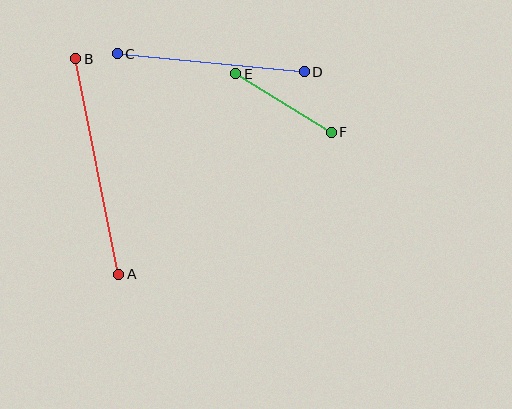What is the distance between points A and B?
The distance is approximately 219 pixels.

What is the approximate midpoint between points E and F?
The midpoint is at approximately (284, 103) pixels.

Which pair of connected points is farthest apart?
Points A and B are farthest apart.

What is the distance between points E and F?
The distance is approximately 112 pixels.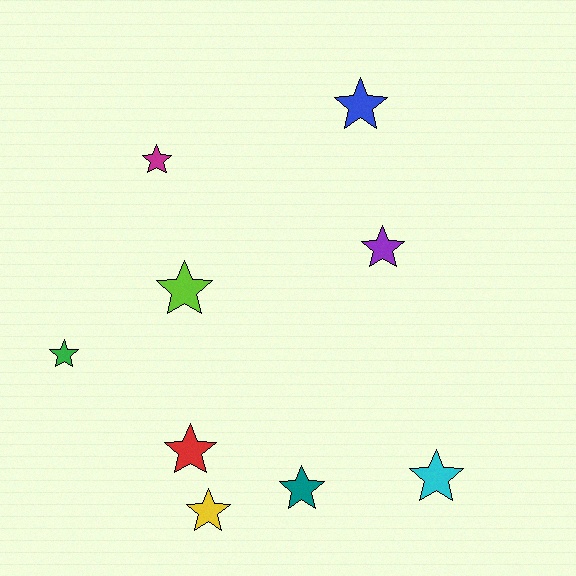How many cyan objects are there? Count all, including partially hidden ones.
There is 1 cyan object.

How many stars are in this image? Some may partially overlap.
There are 9 stars.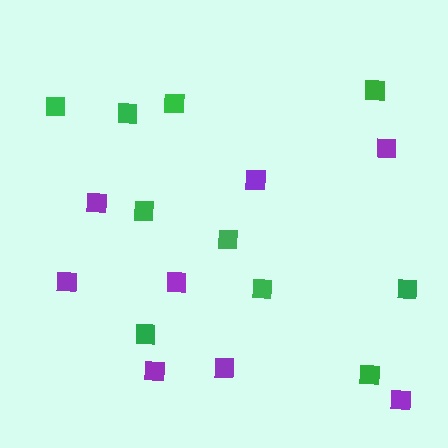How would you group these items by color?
There are 2 groups: one group of purple squares (8) and one group of green squares (10).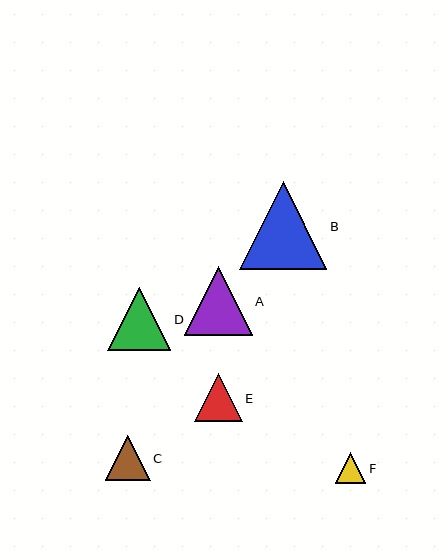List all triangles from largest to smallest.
From largest to smallest: B, A, D, E, C, F.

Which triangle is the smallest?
Triangle F is the smallest with a size of approximately 31 pixels.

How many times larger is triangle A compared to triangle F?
Triangle A is approximately 2.2 times the size of triangle F.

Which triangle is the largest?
Triangle B is the largest with a size of approximately 88 pixels.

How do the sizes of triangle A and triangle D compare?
Triangle A and triangle D are approximately the same size.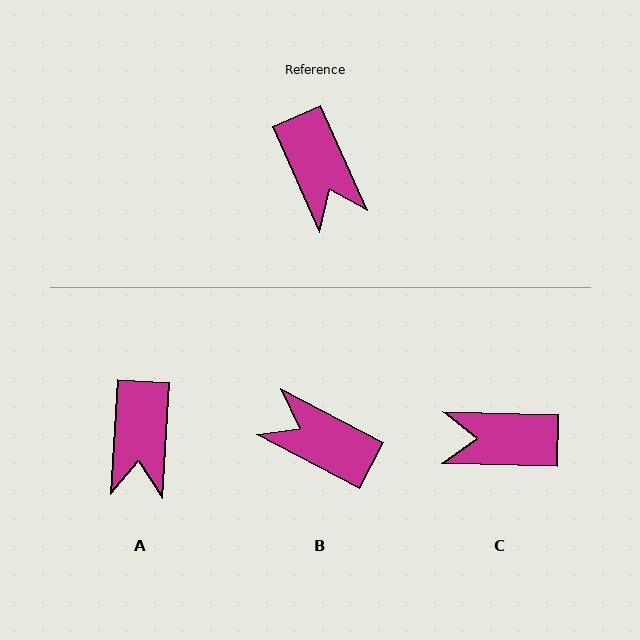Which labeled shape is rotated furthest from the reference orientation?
B, about 142 degrees away.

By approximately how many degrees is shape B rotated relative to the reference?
Approximately 142 degrees clockwise.